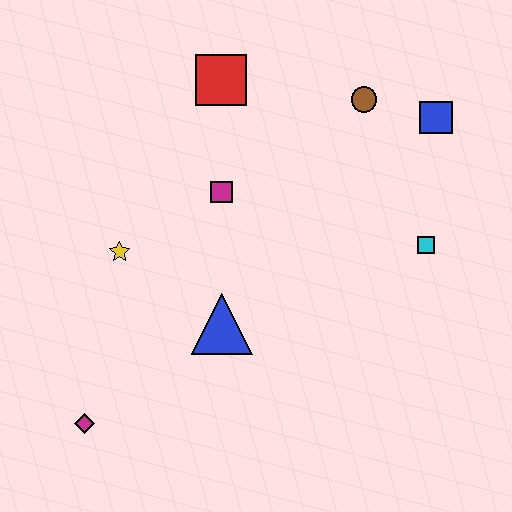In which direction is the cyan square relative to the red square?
The cyan square is to the right of the red square.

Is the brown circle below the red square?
Yes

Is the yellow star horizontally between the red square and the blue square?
No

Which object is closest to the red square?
The magenta square is closest to the red square.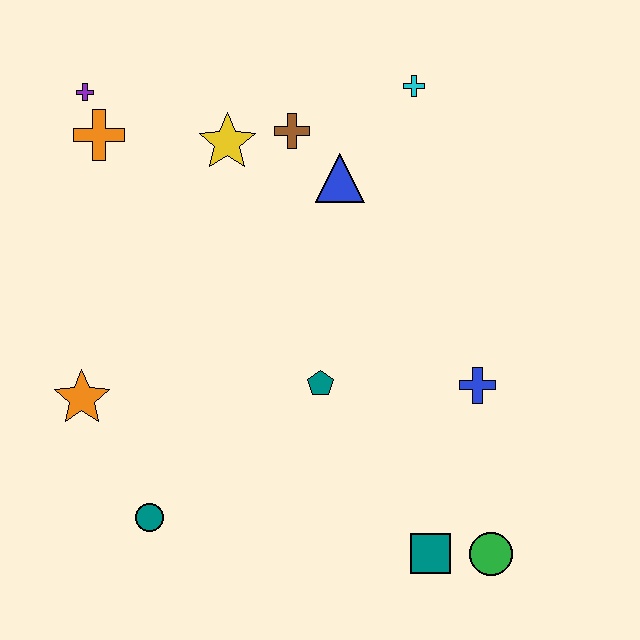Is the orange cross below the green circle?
No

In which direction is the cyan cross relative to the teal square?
The cyan cross is above the teal square.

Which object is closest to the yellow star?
The brown cross is closest to the yellow star.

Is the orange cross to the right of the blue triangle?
No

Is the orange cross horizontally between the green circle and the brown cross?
No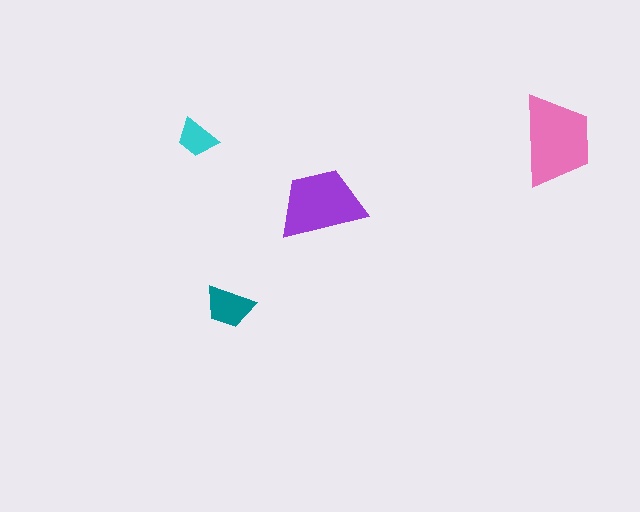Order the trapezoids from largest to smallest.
the pink one, the purple one, the teal one, the cyan one.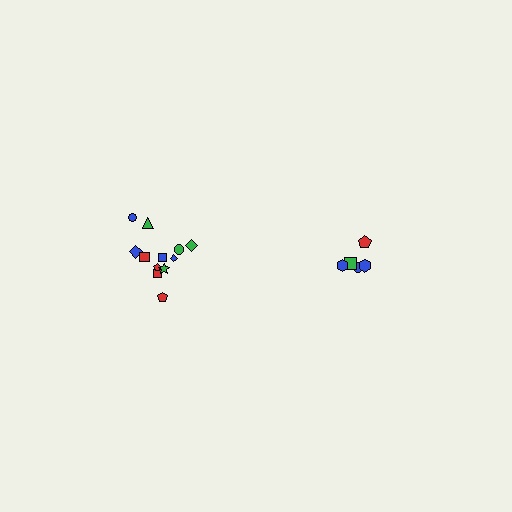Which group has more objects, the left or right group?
The left group.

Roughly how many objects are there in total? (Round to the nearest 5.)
Roughly 15 objects in total.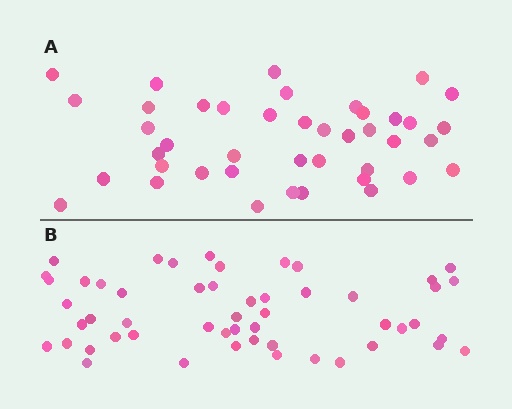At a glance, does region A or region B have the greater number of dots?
Region B (the bottom region) has more dots.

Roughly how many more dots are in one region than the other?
Region B has roughly 10 or so more dots than region A.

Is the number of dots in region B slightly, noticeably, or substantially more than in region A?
Region B has only slightly more — the two regions are fairly close. The ratio is roughly 1.2 to 1.